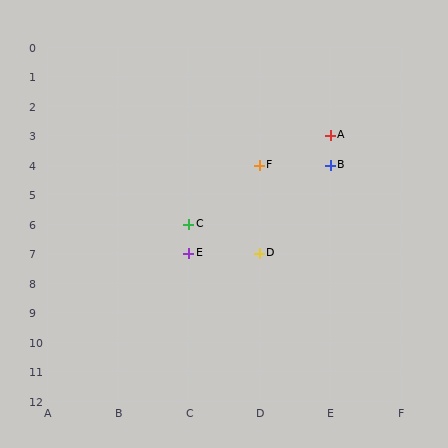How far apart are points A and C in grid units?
Points A and C are 2 columns and 3 rows apart (about 3.6 grid units diagonally).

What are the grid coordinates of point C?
Point C is at grid coordinates (C, 6).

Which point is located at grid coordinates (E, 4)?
Point B is at (E, 4).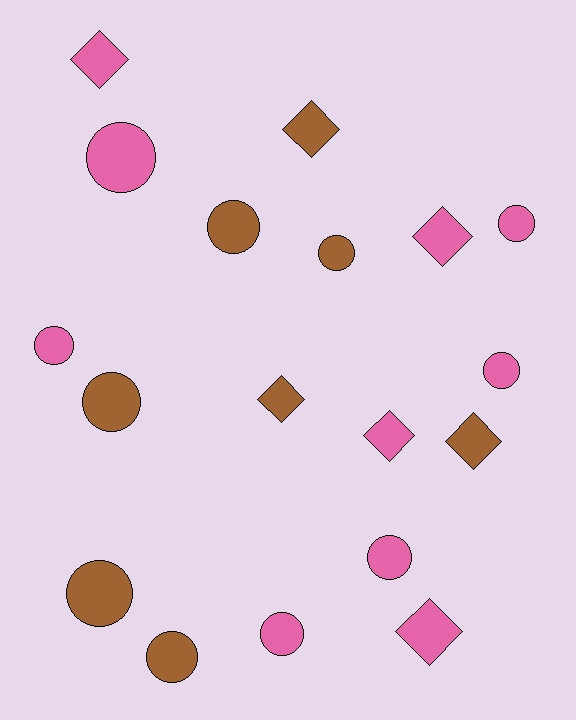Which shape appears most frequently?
Circle, with 11 objects.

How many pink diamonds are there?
There are 4 pink diamonds.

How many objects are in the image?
There are 18 objects.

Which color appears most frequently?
Pink, with 10 objects.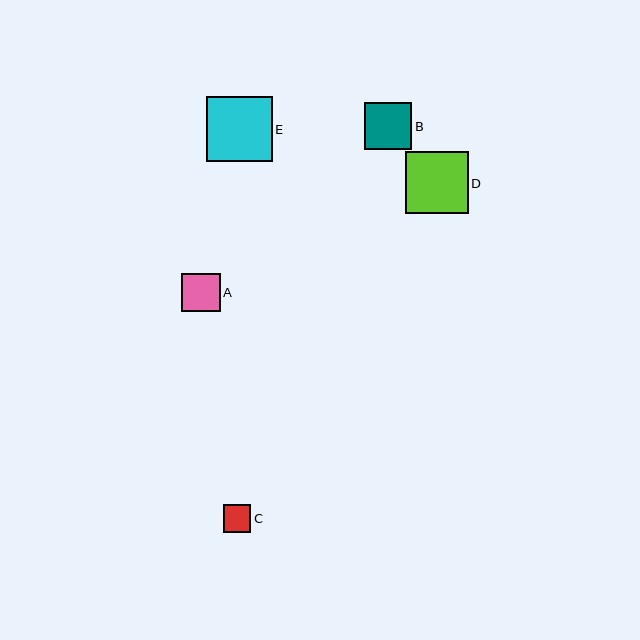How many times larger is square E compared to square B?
Square E is approximately 1.4 times the size of square B.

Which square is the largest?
Square E is the largest with a size of approximately 65 pixels.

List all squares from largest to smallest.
From largest to smallest: E, D, B, A, C.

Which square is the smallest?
Square C is the smallest with a size of approximately 28 pixels.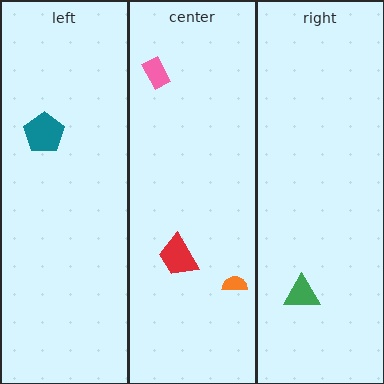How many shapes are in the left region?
1.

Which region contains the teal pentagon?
The left region.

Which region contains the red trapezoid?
The center region.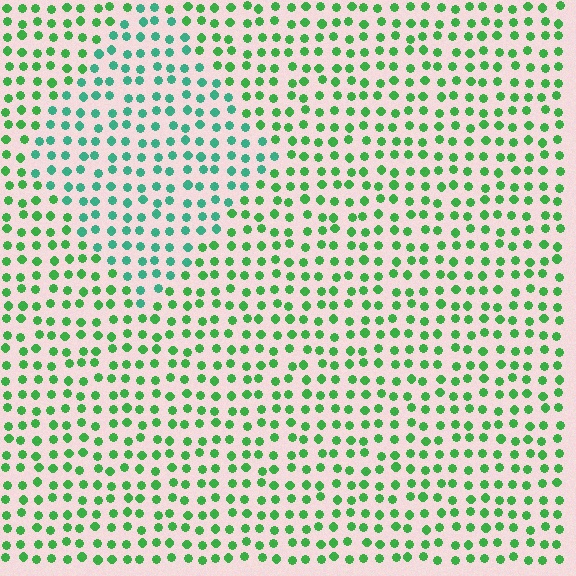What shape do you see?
I see a diamond.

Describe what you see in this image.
The image is filled with small green elements in a uniform arrangement. A diamond-shaped region is visible where the elements are tinted to a slightly different hue, forming a subtle color boundary.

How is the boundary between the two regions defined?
The boundary is defined purely by a slight shift in hue (about 34 degrees). Spacing, size, and orientation are identical on both sides.